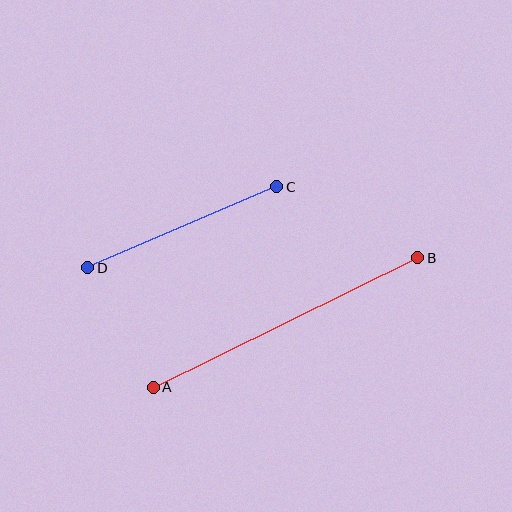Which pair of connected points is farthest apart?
Points A and B are farthest apart.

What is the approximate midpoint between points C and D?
The midpoint is at approximately (182, 227) pixels.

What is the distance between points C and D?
The distance is approximately 206 pixels.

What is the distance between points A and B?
The distance is approximately 295 pixels.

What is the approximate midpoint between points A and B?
The midpoint is at approximately (286, 322) pixels.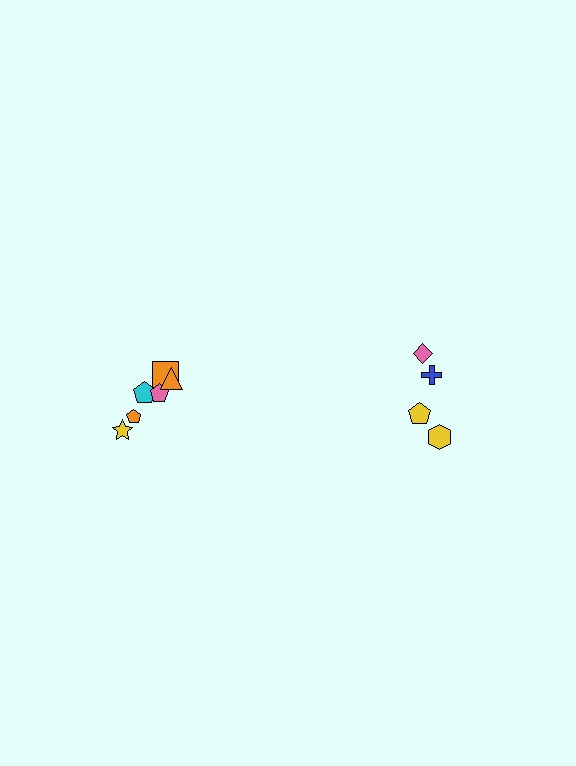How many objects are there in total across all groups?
There are 10 objects.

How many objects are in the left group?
There are 6 objects.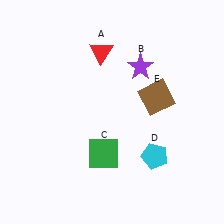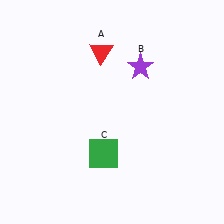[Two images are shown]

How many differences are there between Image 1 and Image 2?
There are 2 differences between the two images.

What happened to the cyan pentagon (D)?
The cyan pentagon (D) was removed in Image 2. It was in the bottom-right area of Image 1.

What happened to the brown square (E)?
The brown square (E) was removed in Image 2. It was in the top-right area of Image 1.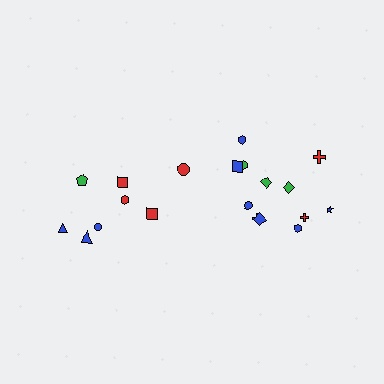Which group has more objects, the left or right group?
The right group.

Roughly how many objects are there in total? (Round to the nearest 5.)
Roughly 20 objects in total.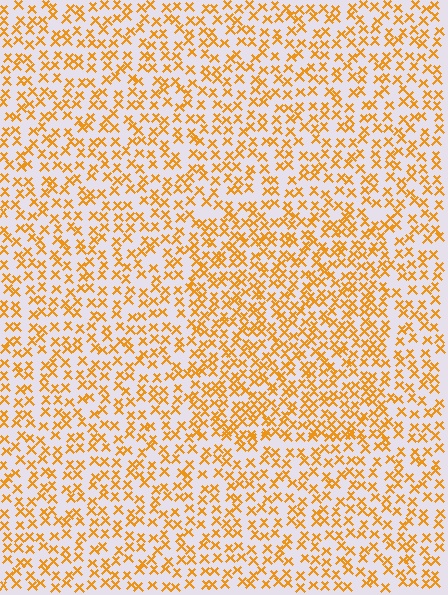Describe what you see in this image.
The image contains small orange elements arranged at two different densities. A rectangle-shaped region is visible where the elements are more densely packed than the surrounding area.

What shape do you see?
I see a rectangle.